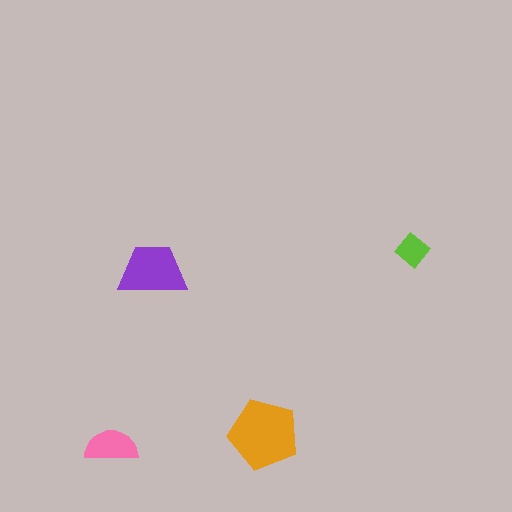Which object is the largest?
The orange pentagon.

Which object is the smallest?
The lime diamond.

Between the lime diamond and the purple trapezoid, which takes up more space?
The purple trapezoid.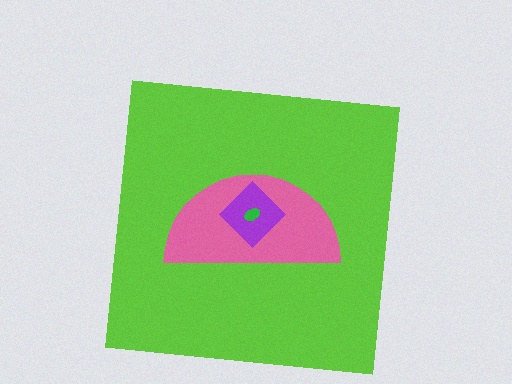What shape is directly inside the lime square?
The pink semicircle.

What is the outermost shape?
The lime square.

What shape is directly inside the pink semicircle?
The purple diamond.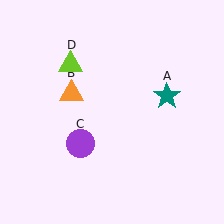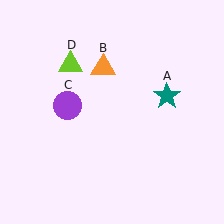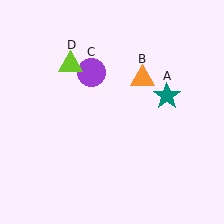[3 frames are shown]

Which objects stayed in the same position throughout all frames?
Teal star (object A) and lime triangle (object D) remained stationary.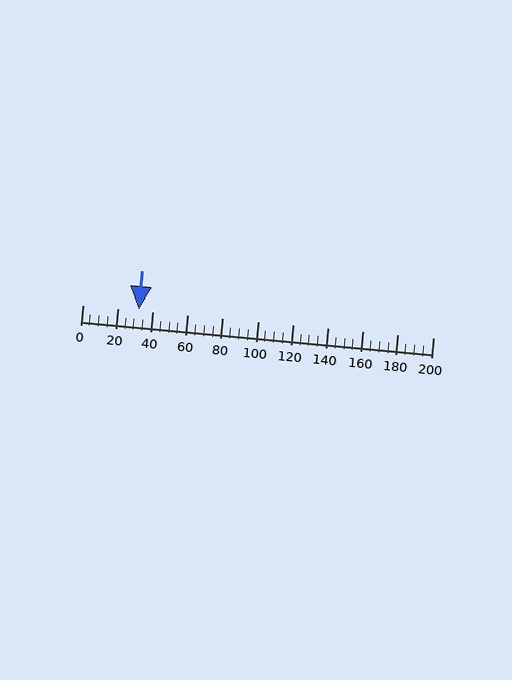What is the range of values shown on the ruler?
The ruler shows values from 0 to 200.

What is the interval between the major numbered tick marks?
The major tick marks are spaced 20 units apart.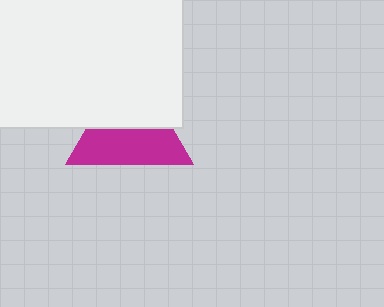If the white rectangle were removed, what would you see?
You would see the complete magenta triangle.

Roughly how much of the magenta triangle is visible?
About half of it is visible (roughly 54%).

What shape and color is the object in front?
The object in front is a white rectangle.